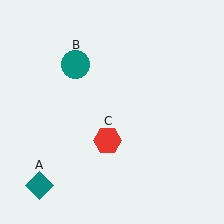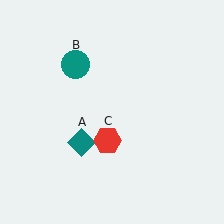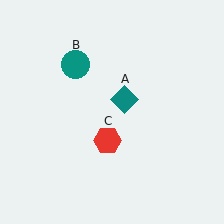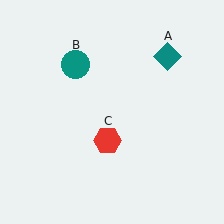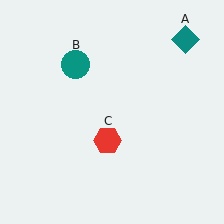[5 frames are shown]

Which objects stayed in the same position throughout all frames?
Teal circle (object B) and red hexagon (object C) remained stationary.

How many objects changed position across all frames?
1 object changed position: teal diamond (object A).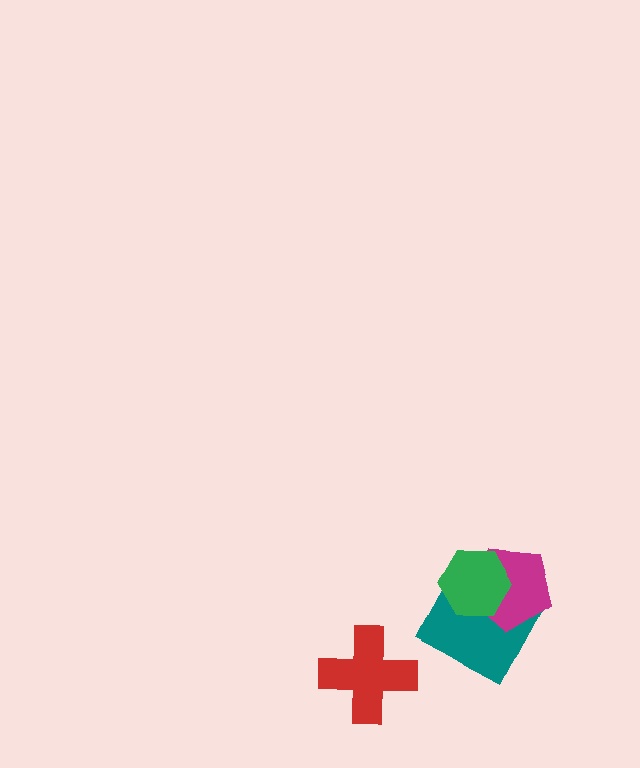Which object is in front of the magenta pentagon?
The green hexagon is in front of the magenta pentagon.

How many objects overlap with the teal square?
2 objects overlap with the teal square.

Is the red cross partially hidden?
No, no other shape covers it.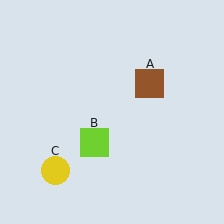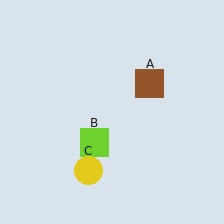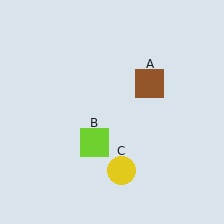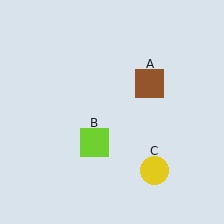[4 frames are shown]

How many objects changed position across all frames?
1 object changed position: yellow circle (object C).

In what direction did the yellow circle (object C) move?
The yellow circle (object C) moved right.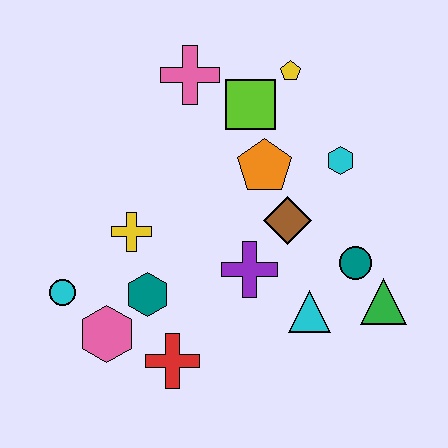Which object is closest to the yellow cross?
The teal hexagon is closest to the yellow cross.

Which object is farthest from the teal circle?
The cyan circle is farthest from the teal circle.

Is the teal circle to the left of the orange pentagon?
No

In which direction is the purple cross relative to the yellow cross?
The purple cross is to the right of the yellow cross.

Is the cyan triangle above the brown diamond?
No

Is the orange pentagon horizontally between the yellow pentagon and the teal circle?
No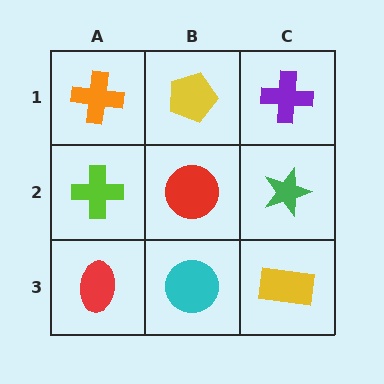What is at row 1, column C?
A purple cross.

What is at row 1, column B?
A yellow pentagon.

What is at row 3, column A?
A red ellipse.